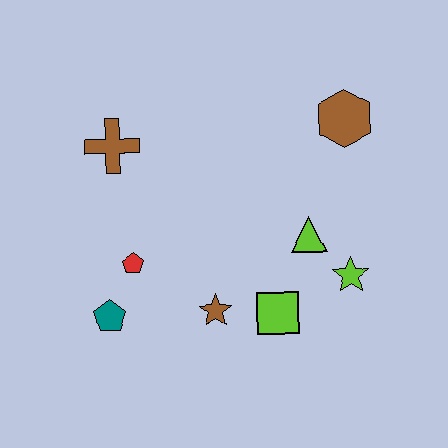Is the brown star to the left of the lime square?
Yes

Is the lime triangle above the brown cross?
No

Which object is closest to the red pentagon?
The teal pentagon is closest to the red pentagon.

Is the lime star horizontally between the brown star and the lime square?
No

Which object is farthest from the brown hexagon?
The teal pentagon is farthest from the brown hexagon.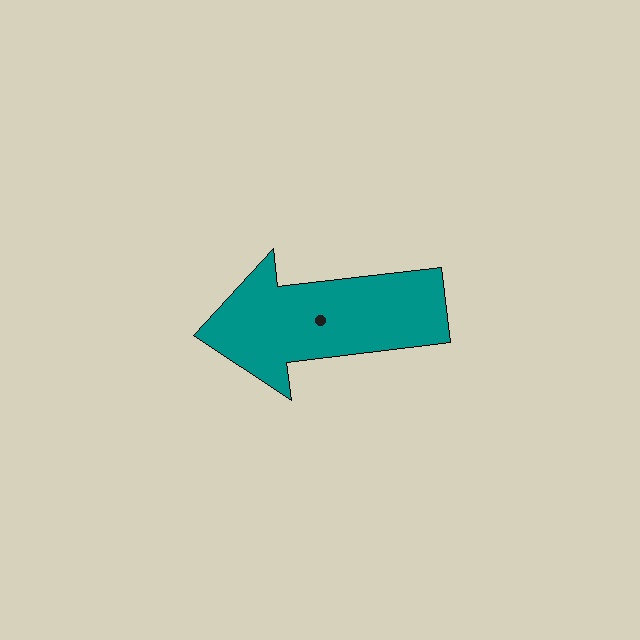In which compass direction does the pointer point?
West.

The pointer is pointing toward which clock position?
Roughly 9 o'clock.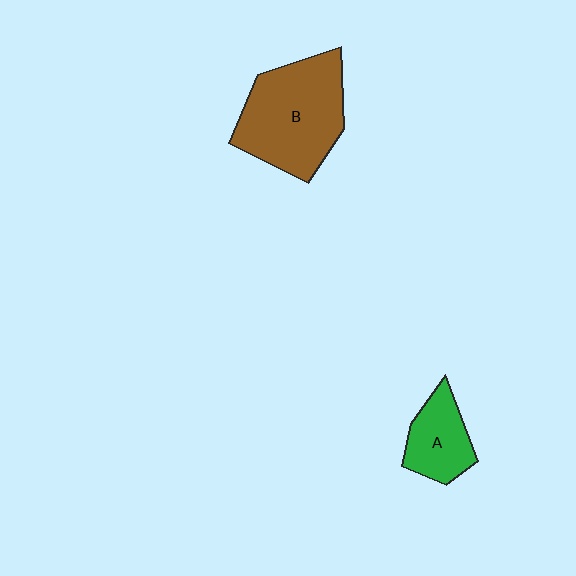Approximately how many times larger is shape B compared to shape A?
Approximately 2.1 times.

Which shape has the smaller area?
Shape A (green).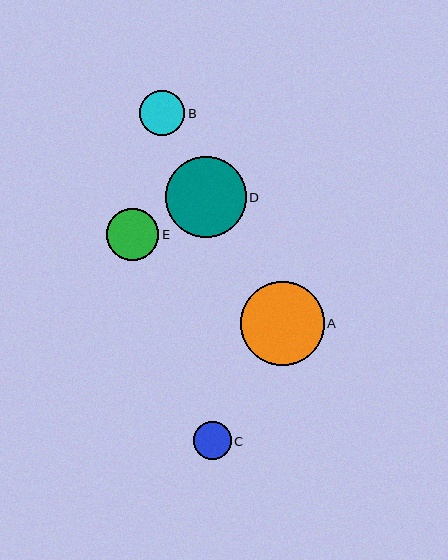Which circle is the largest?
Circle A is the largest with a size of approximately 83 pixels.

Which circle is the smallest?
Circle C is the smallest with a size of approximately 38 pixels.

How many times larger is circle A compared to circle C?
Circle A is approximately 2.2 times the size of circle C.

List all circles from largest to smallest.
From largest to smallest: A, D, E, B, C.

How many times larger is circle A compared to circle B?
Circle A is approximately 1.8 times the size of circle B.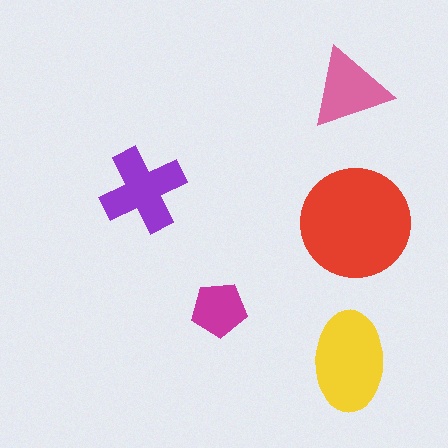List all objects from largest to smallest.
The red circle, the yellow ellipse, the purple cross, the pink triangle, the magenta pentagon.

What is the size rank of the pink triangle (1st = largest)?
4th.